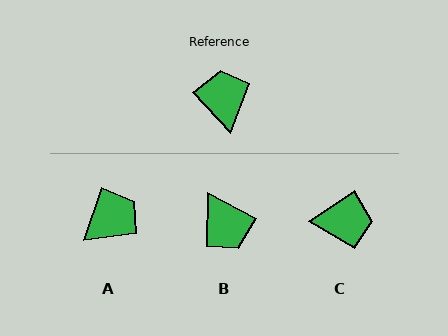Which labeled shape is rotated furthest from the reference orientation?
B, about 160 degrees away.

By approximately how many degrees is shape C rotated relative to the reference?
Approximately 100 degrees clockwise.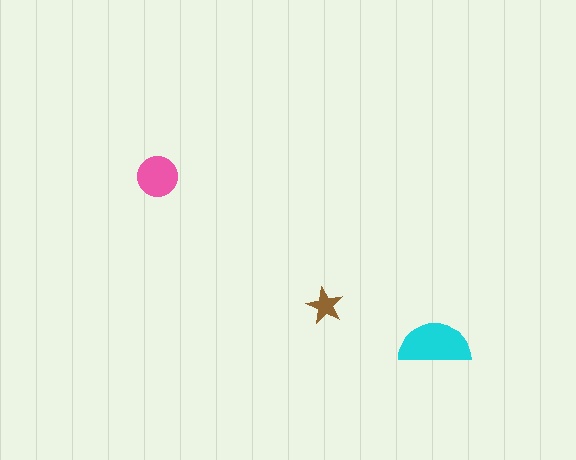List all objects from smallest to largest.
The brown star, the pink circle, the cyan semicircle.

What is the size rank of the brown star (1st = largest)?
3rd.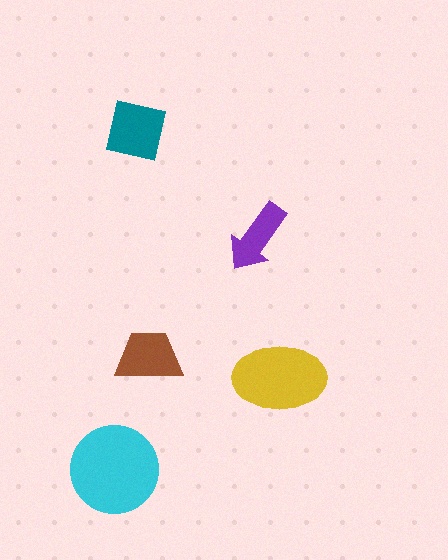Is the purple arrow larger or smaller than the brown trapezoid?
Smaller.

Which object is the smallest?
The purple arrow.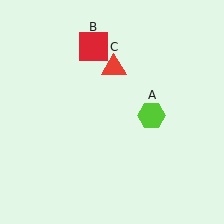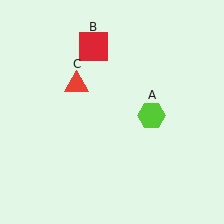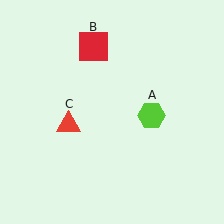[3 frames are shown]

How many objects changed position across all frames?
1 object changed position: red triangle (object C).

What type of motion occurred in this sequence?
The red triangle (object C) rotated counterclockwise around the center of the scene.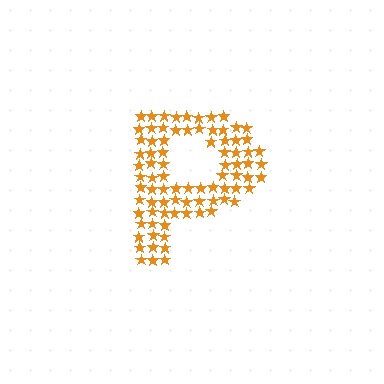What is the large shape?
The large shape is the letter P.